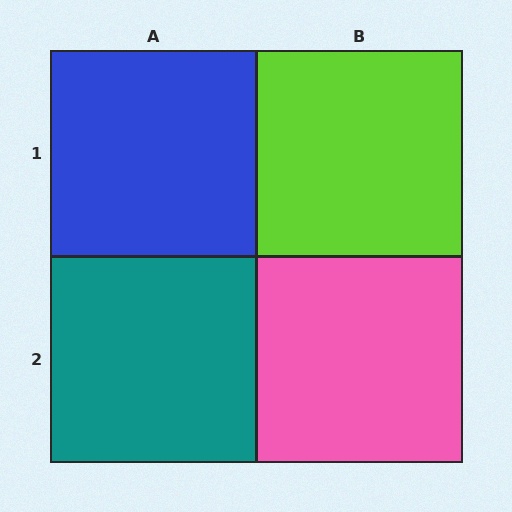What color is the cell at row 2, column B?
Pink.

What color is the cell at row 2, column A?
Teal.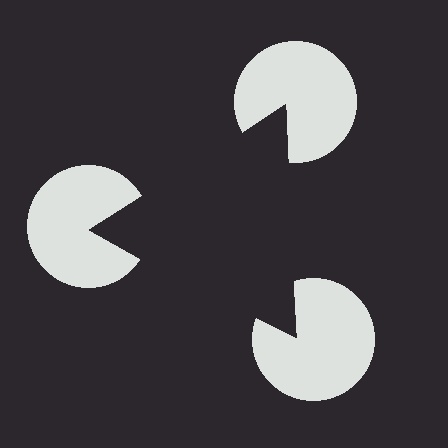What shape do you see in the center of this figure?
An illusory triangle — its edges are inferred from the aligned wedge cuts in the pac-man discs, not physically drawn.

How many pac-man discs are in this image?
There are 3 — one at each vertex of the illusory triangle.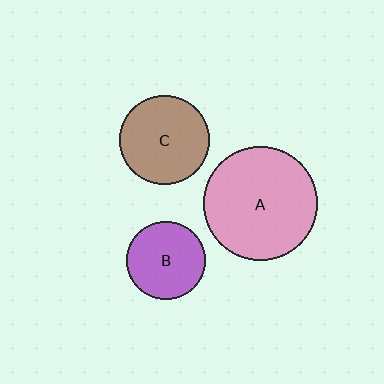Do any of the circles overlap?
No, none of the circles overlap.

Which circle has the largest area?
Circle A (pink).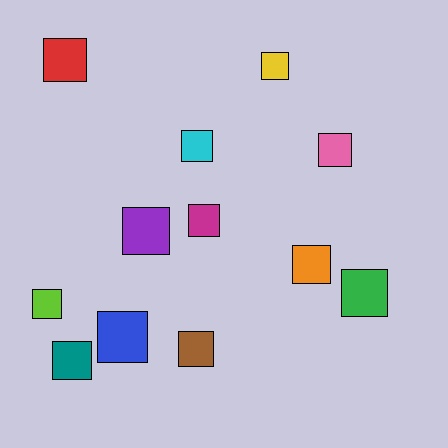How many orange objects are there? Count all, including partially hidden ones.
There is 1 orange object.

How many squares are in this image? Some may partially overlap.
There are 12 squares.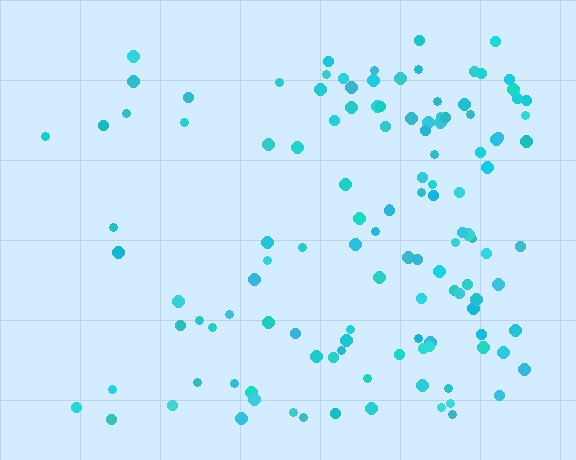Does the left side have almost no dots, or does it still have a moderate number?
Still a moderate number, just noticeably fewer than the right.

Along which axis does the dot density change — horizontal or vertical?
Horizontal.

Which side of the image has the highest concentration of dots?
The right.